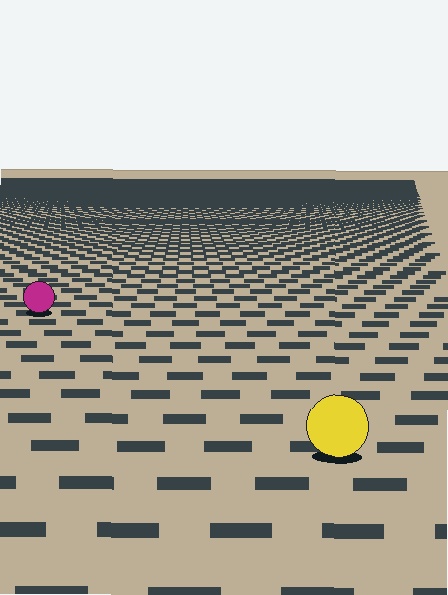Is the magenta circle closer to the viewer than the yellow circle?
No. The yellow circle is closer — you can tell from the texture gradient: the ground texture is coarser near it.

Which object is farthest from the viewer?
The magenta circle is farthest from the viewer. It appears smaller and the ground texture around it is denser.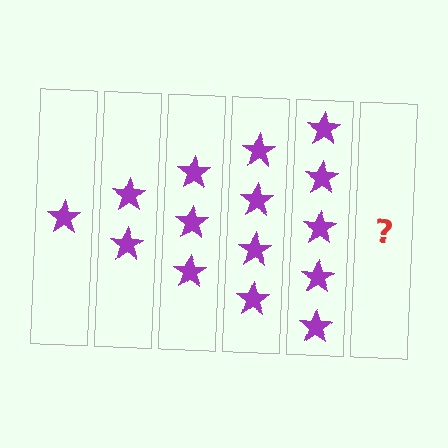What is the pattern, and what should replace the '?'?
The pattern is that each step adds one more star. The '?' should be 6 stars.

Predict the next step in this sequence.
The next step is 6 stars.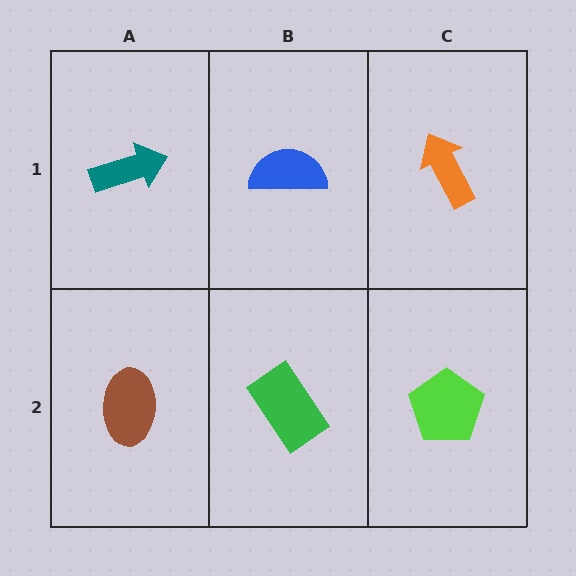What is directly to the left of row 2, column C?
A green rectangle.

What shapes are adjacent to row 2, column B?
A blue semicircle (row 1, column B), a brown ellipse (row 2, column A), a lime pentagon (row 2, column C).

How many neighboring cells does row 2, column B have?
3.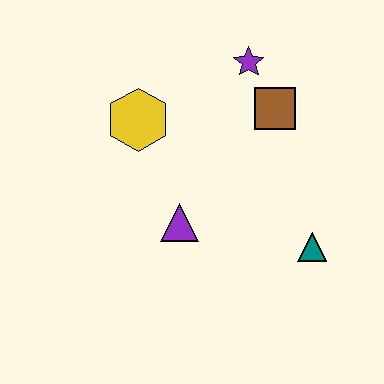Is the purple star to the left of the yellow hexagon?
No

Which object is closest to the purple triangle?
The yellow hexagon is closest to the purple triangle.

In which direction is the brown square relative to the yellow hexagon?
The brown square is to the right of the yellow hexagon.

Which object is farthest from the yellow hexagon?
The teal triangle is farthest from the yellow hexagon.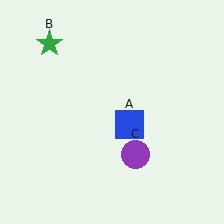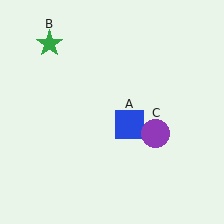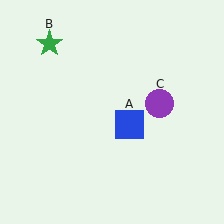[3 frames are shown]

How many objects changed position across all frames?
1 object changed position: purple circle (object C).